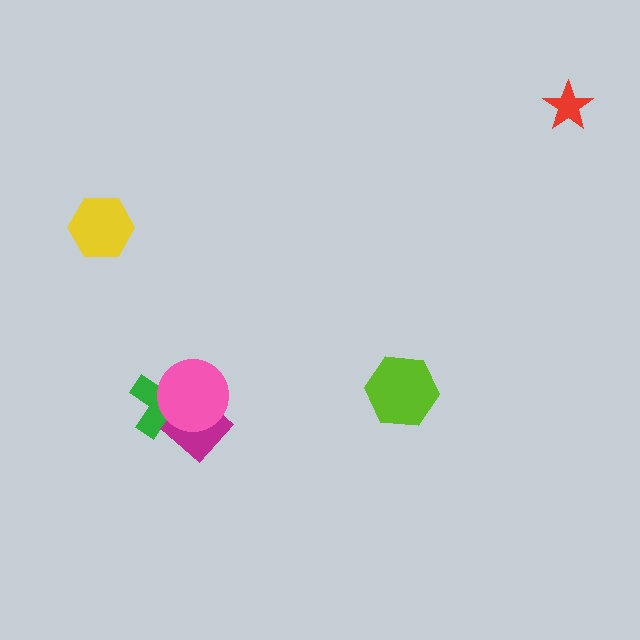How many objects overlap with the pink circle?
2 objects overlap with the pink circle.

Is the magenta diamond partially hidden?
Yes, it is partially covered by another shape.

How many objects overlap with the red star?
0 objects overlap with the red star.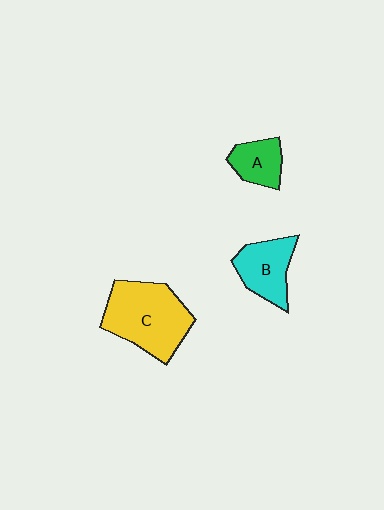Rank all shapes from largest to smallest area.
From largest to smallest: C (yellow), B (cyan), A (green).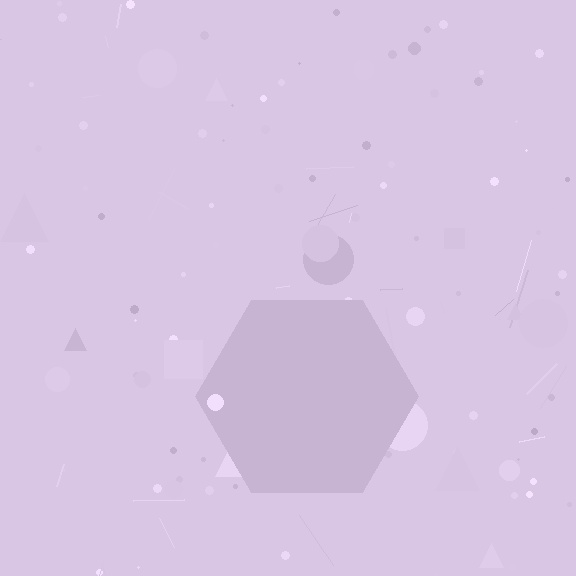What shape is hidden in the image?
A hexagon is hidden in the image.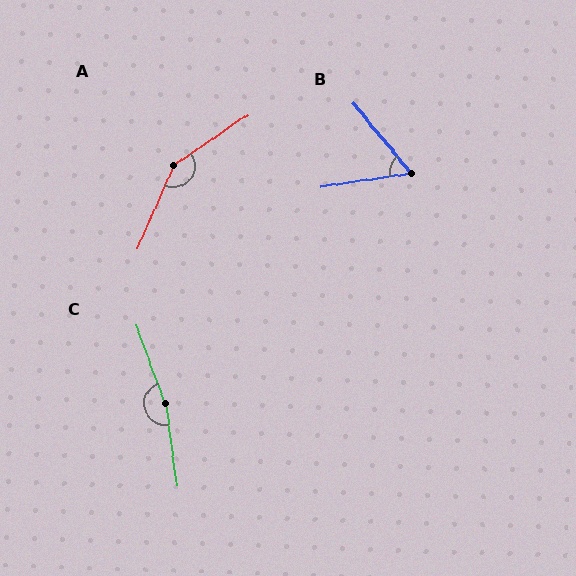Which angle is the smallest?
B, at approximately 59 degrees.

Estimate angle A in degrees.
Approximately 148 degrees.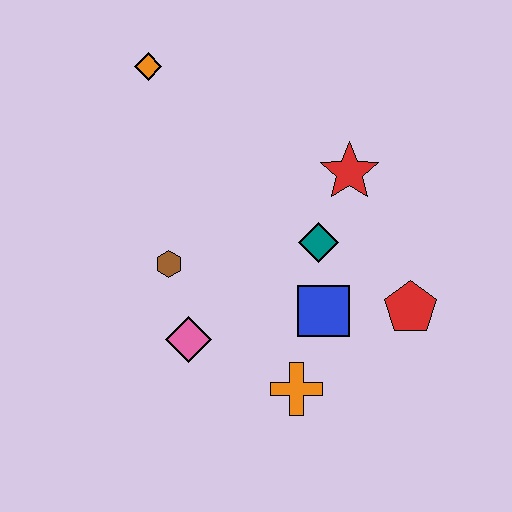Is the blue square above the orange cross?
Yes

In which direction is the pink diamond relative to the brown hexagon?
The pink diamond is below the brown hexagon.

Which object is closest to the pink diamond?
The brown hexagon is closest to the pink diamond.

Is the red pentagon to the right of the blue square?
Yes